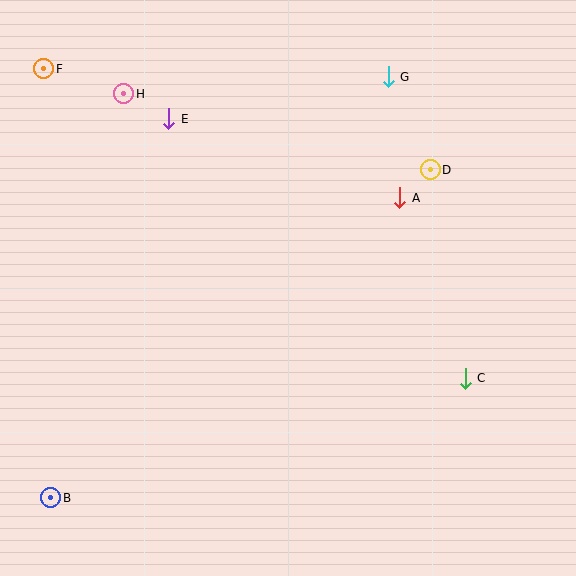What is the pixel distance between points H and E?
The distance between H and E is 51 pixels.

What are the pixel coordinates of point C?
Point C is at (465, 378).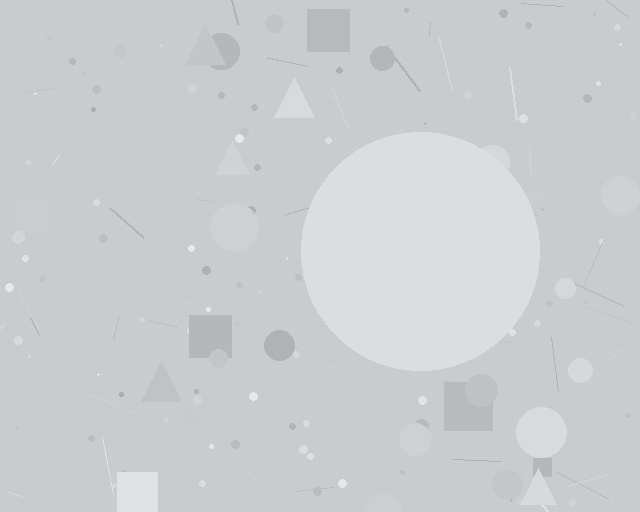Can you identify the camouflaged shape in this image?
The camouflaged shape is a circle.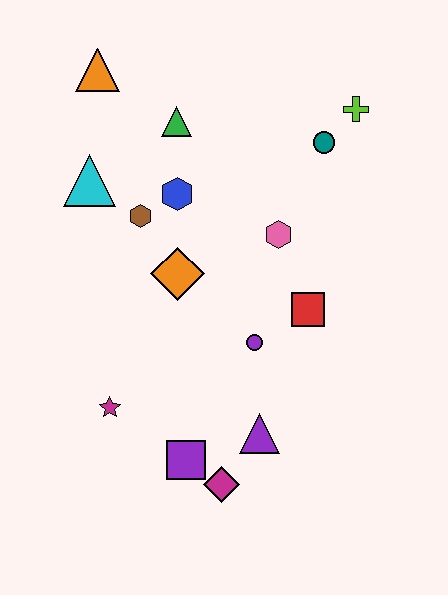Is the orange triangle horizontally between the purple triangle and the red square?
No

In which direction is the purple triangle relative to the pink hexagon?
The purple triangle is below the pink hexagon.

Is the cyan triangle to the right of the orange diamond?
No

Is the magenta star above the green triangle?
No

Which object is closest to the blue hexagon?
The brown hexagon is closest to the blue hexagon.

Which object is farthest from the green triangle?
The magenta diamond is farthest from the green triangle.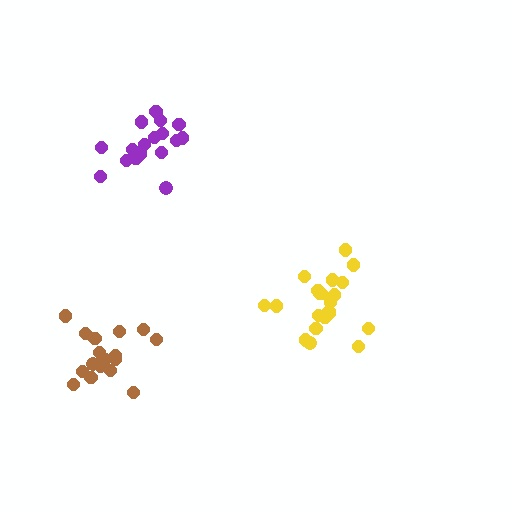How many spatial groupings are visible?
There are 3 spatial groupings.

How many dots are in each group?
Group 1: 21 dots, Group 2: 17 dots, Group 3: 17 dots (55 total).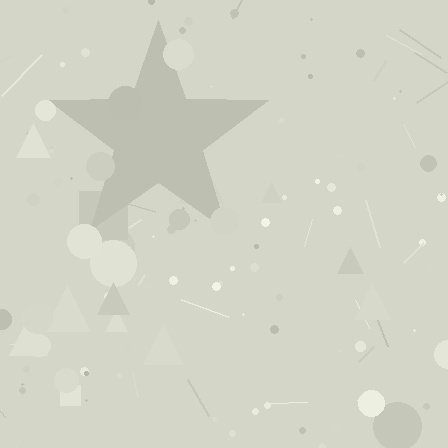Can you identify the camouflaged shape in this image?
The camouflaged shape is a star.